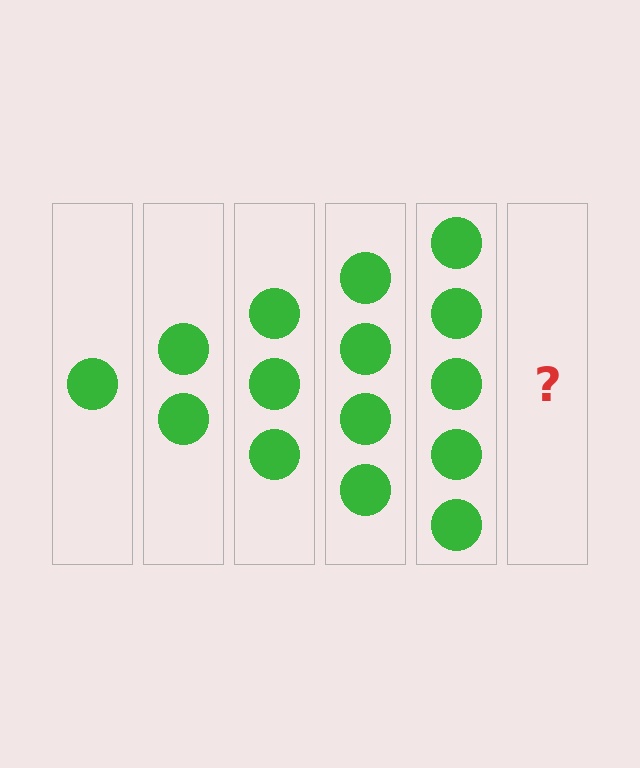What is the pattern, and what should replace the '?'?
The pattern is that each step adds one more circle. The '?' should be 6 circles.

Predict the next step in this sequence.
The next step is 6 circles.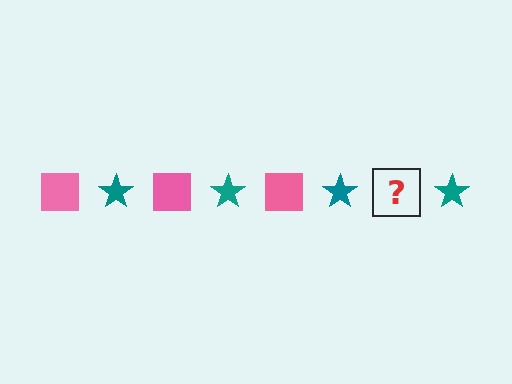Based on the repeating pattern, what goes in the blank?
The blank should be a pink square.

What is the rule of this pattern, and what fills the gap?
The rule is that the pattern alternates between pink square and teal star. The gap should be filled with a pink square.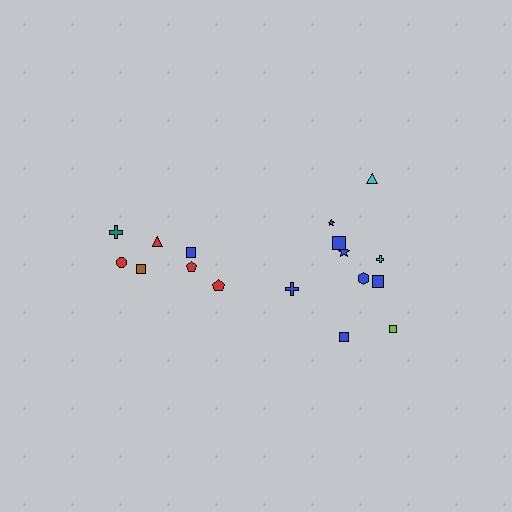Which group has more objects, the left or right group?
The right group.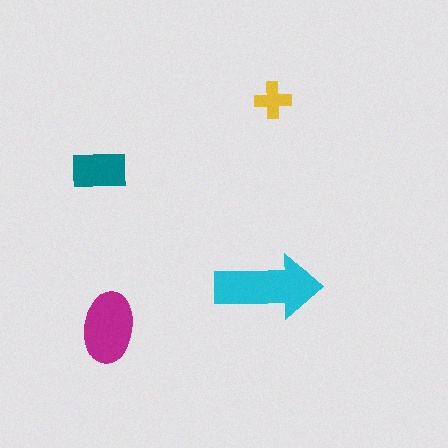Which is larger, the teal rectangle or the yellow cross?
The teal rectangle.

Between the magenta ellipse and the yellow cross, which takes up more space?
The magenta ellipse.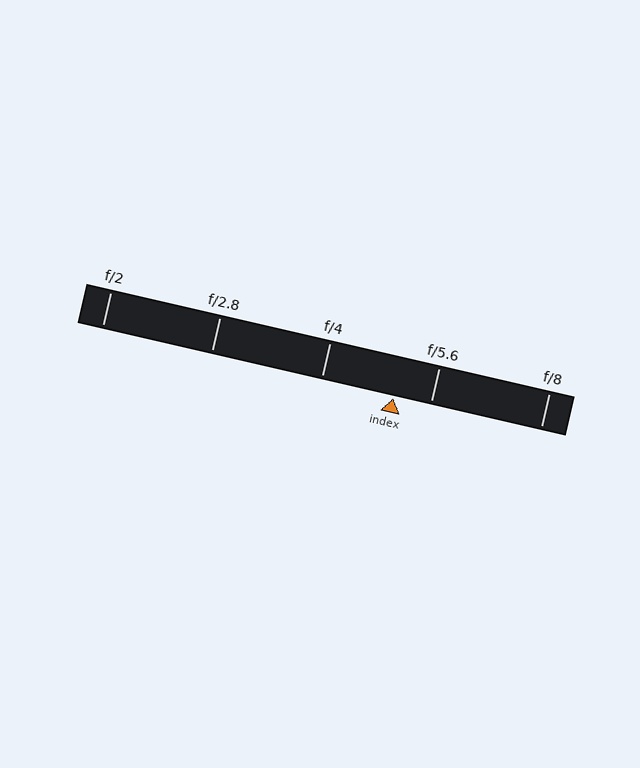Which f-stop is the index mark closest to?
The index mark is closest to f/5.6.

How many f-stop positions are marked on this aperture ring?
There are 5 f-stop positions marked.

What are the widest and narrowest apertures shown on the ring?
The widest aperture shown is f/2 and the narrowest is f/8.